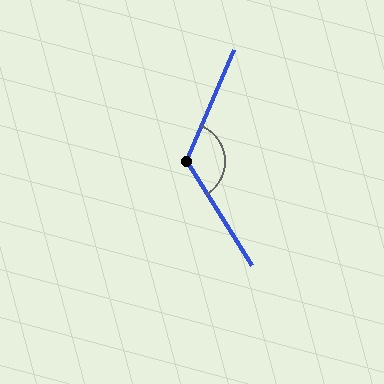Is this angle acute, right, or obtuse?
It is obtuse.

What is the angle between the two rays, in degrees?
Approximately 125 degrees.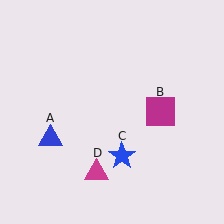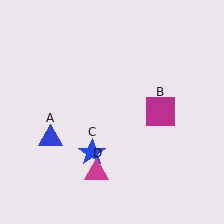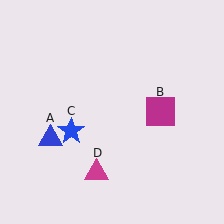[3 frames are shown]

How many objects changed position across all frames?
1 object changed position: blue star (object C).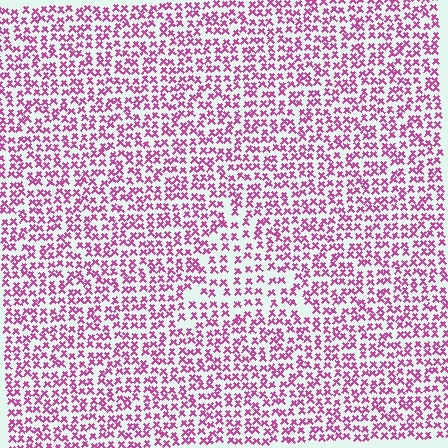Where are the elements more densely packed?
The elements are more densely packed outside the triangle boundary.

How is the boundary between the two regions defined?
The boundary is defined by a change in element density (approximately 1.6x ratio). All elements are the same color, size, and shape.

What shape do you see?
I see a triangle.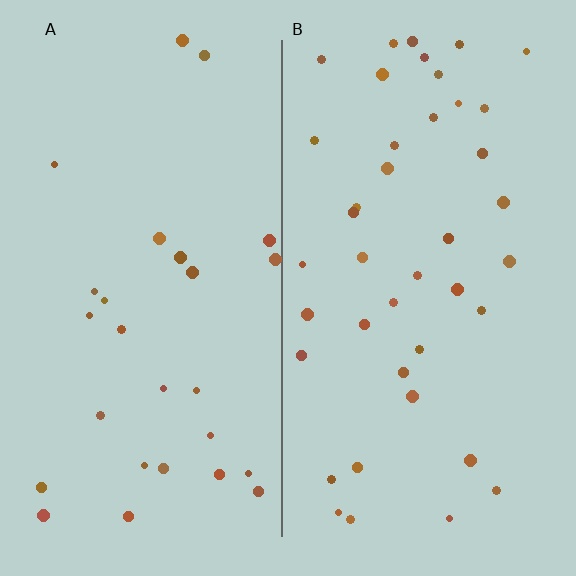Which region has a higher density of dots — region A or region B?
B (the right).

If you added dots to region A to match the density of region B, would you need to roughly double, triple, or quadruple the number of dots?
Approximately double.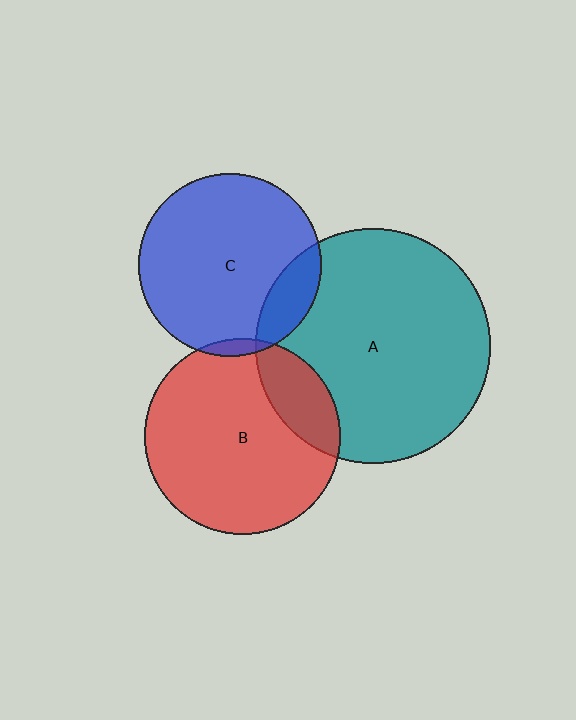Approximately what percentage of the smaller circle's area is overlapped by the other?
Approximately 20%.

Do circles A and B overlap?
Yes.